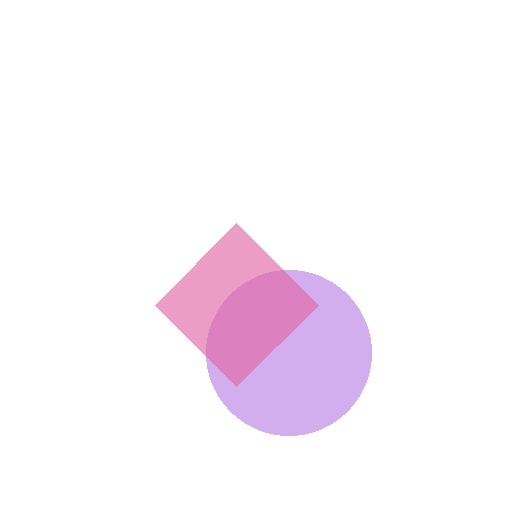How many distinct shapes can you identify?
There are 2 distinct shapes: a purple circle, a pink diamond.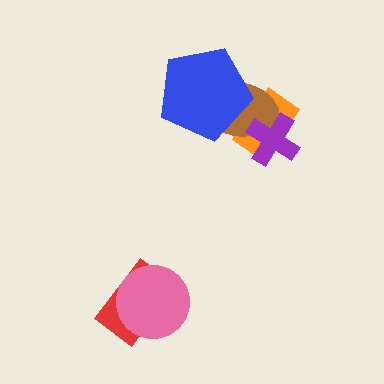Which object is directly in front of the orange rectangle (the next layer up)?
The brown ellipse is directly in front of the orange rectangle.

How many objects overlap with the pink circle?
1 object overlaps with the pink circle.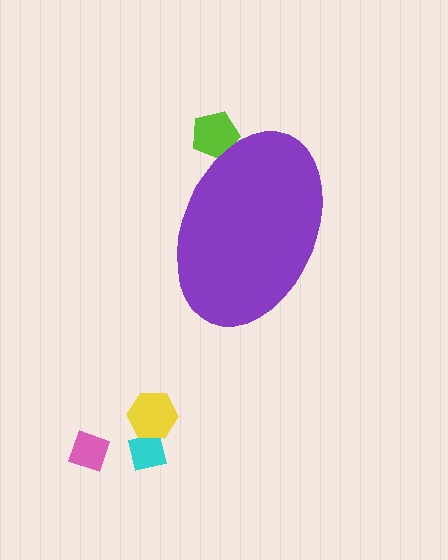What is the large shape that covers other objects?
A purple ellipse.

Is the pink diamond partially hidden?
No, the pink diamond is fully visible.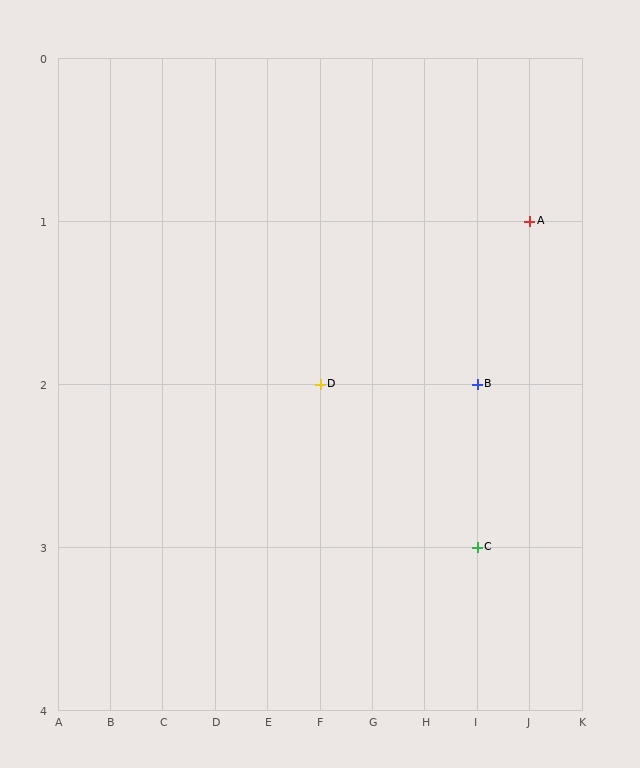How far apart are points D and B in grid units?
Points D and B are 3 columns apart.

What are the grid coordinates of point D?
Point D is at grid coordinates (F, 2).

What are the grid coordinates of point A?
Point A is at grid coordinates (J, 1).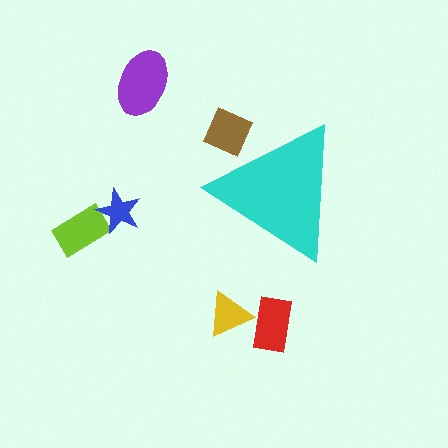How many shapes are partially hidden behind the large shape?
1 shape is partially hidden.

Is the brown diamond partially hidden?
Yes, the brown diamond is partially hidden behind the cyan triangle.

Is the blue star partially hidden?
No, the blue star is fully visible.